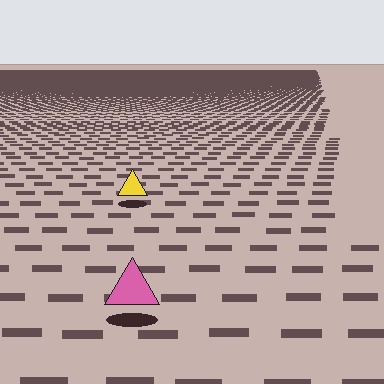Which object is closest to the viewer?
The pink triangle is closest. The texture marks near it are larger and more spread out.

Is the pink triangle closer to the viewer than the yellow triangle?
Yes. The pink triangle is closer — you can tell from the texture gradient: the ground texture is coarser near it.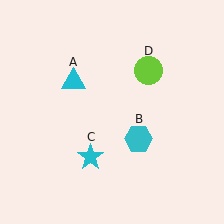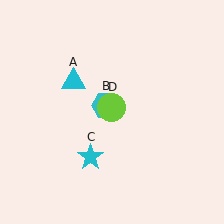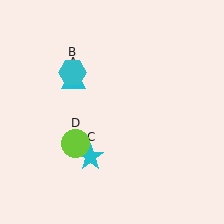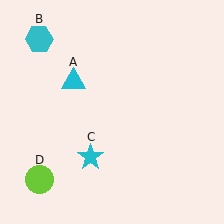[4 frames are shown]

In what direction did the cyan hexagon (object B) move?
The cyan hexagon (object B) moved up and to the left.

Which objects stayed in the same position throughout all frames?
Cyan triangle (object A) and cyan star (object C) remained stationary.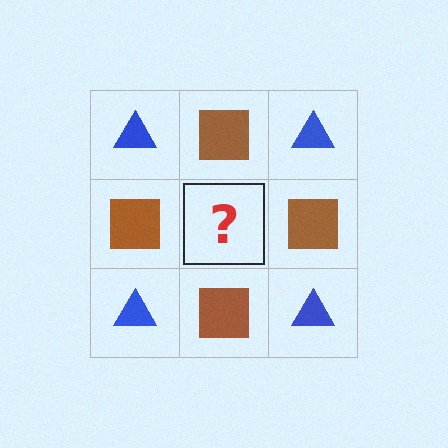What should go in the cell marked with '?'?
The missing cell should contain a blue triangle.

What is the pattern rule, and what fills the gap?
The rule is that it alternates blue triangle and brown square in a checkerboard pattern. The gap should be filled with a blue triangle.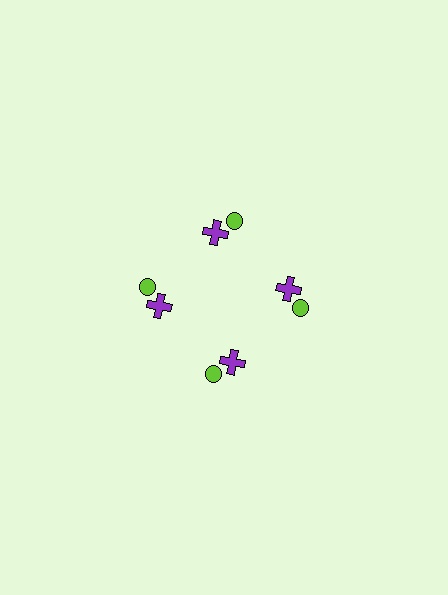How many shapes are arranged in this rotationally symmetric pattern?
There are 8 shapes, arranged in 4 groups of 2.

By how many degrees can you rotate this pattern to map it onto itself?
The pattern maps onto itself every 90 degrees of rotation.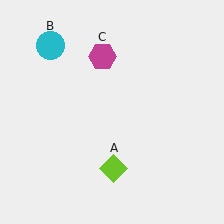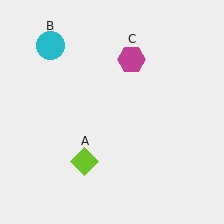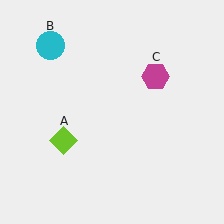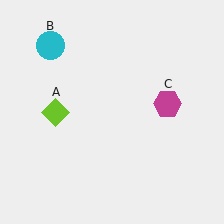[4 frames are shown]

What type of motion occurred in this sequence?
The lime diamond (object A), magenta hexagon (object C) rotated clockwise around the center of the scene.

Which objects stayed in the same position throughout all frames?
Cyan circle (object B) remained stationary.